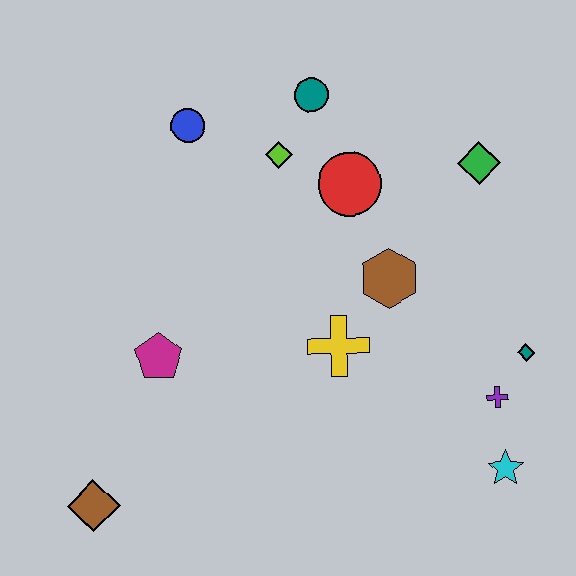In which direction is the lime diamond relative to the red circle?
The lime diamond is to the left of the red circle.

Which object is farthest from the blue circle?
The cyan star is farthest from the blue circle.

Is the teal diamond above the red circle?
No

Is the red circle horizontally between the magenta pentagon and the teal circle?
No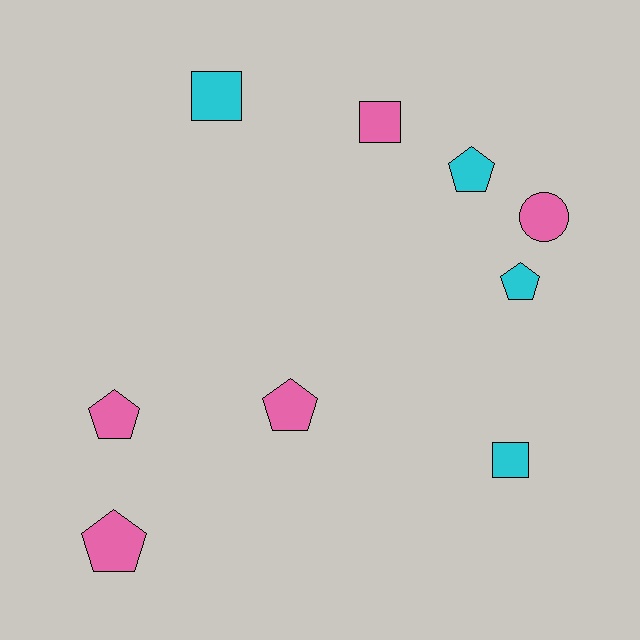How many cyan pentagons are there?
There are 2 cyan pentagons.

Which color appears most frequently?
Pink, with 5 objects.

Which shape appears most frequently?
Pentagon, with 5 objects.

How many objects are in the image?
There are 9 objects.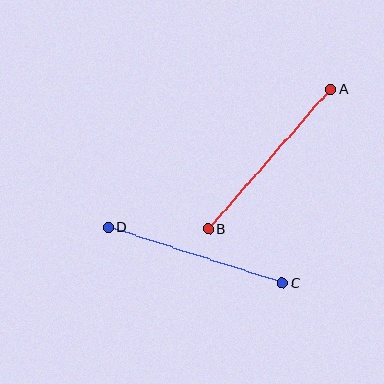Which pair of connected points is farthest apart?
Points A and B are farthest apart.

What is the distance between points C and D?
The distance is approximately 183 pixels.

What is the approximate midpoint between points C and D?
The midpoint is at approximately (195, 255) pixels.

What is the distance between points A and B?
The distance is approximately 186 pixels.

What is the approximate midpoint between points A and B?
The midpoint is at approximately (269, 159) pixels.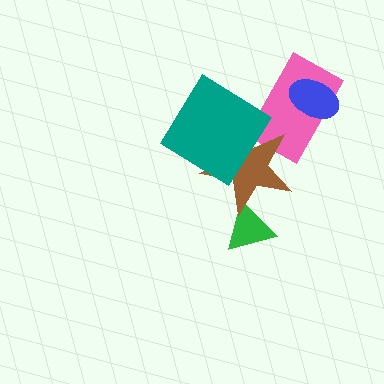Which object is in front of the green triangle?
The brown star is in front of the green triangle.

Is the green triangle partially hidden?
Yes, it is partially covered by another shape.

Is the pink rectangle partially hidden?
Yes, it is partially covered by another shape.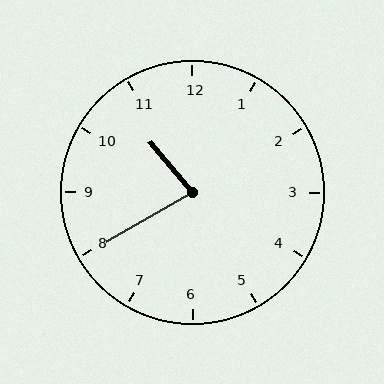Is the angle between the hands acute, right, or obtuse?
It is acute.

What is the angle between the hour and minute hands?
Approximately 80 degrees.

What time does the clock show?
10:40.